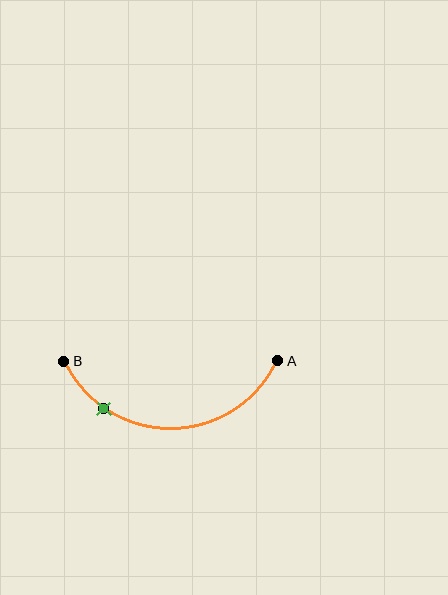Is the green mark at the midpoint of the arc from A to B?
No. The green mark lies on the arc but is closer to endpoint B. The arc midpoint would be at the point on the curve equidistant along the arc from both A and B.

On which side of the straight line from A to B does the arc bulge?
The arc bulges below the straight line connecting A and B.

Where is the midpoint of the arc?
The arc midpoint is the point on the curve farthest from the straight line joining A and B. It sits below that line.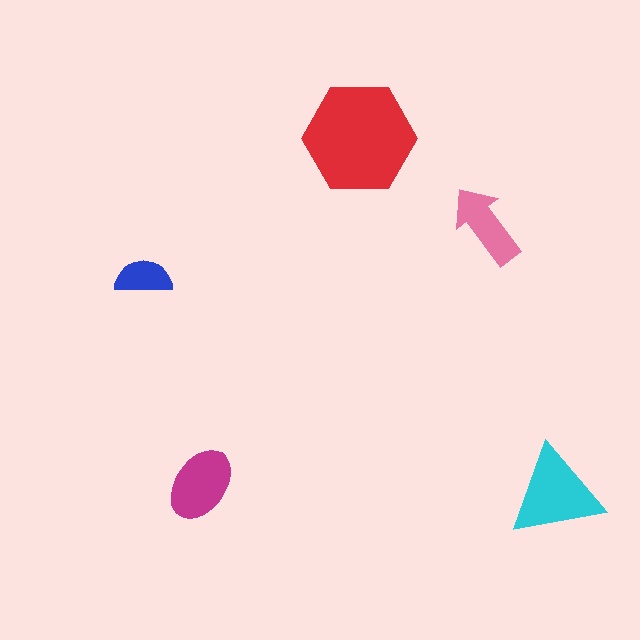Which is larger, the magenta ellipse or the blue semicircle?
The magenta ellipse.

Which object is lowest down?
The cyan triangle is bottommost.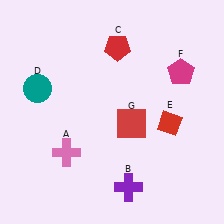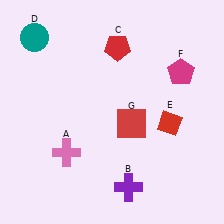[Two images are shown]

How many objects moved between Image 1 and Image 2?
1 object moved between the two images.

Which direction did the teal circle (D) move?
The teal circle (D) moved up.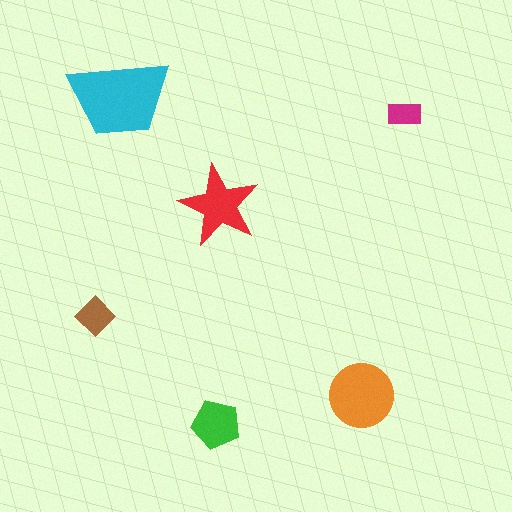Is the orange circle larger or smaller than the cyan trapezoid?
Smaller.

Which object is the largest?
The cyan trapezoid.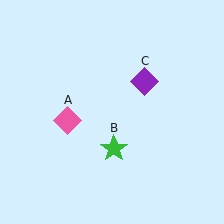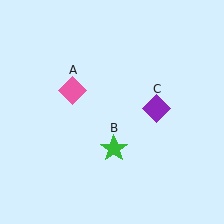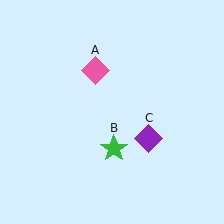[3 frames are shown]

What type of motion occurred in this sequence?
The pink diamond (object A), purple diamond (object C) rotated clockwise around the center of the scene.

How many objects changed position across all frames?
2 objects changed position: pink diamond (object A), purple diamond (object C).